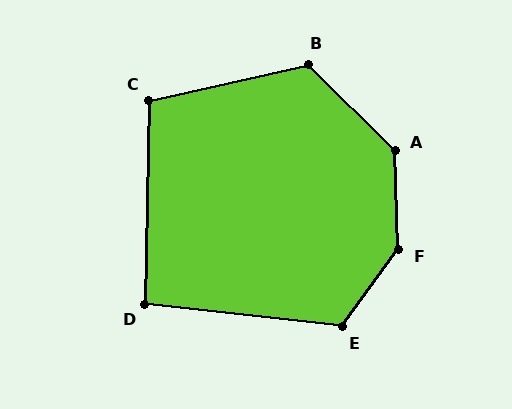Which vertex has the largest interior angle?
F, at approximately 142 degrees.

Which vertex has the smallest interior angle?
D, at approximately 95 degrees.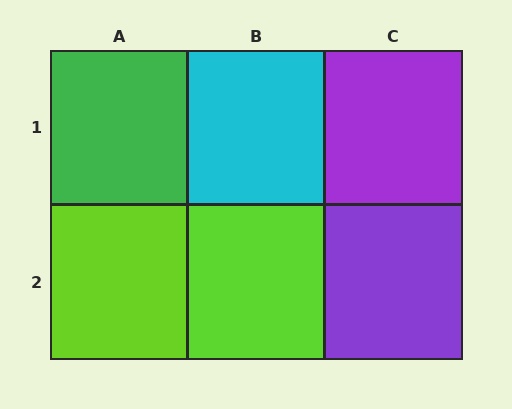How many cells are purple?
2 cells are purple.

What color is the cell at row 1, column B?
Cyan.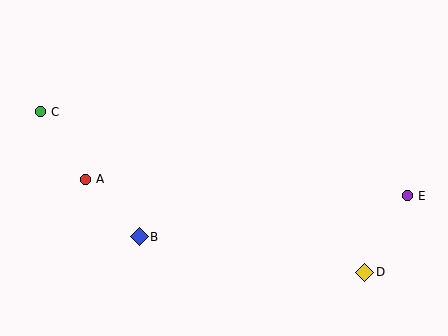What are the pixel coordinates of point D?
Point D is at (365, 272).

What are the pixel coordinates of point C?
Point C is at (40, 112).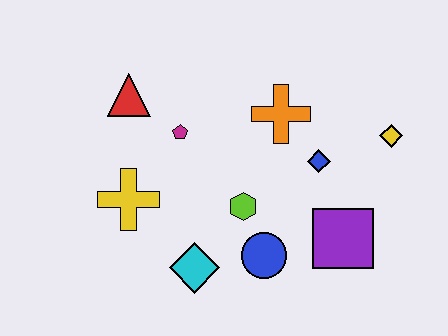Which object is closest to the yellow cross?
The magenta pentagon is closest to the yellow cross.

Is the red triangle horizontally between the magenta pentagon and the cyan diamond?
No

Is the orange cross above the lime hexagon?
Yes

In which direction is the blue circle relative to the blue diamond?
The blue circle is below the blue diamond.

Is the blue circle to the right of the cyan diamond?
Yes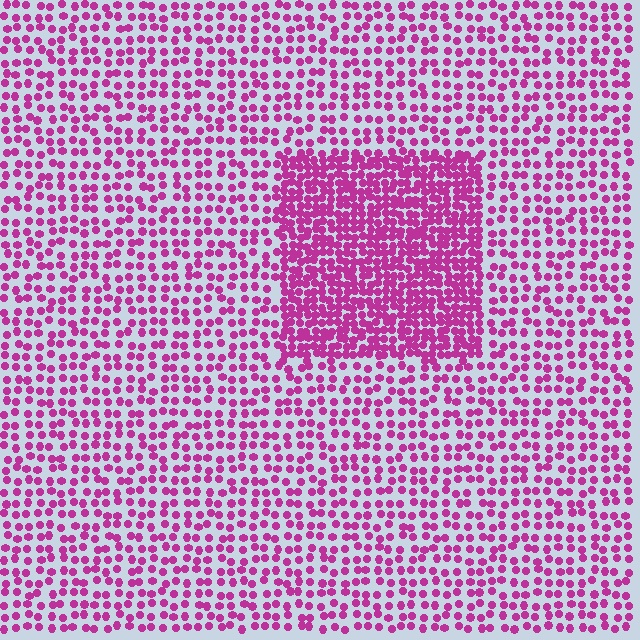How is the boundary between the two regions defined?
The boundary is defined by a change in element density (approximately 2.1x ratio). All elements are the same color, size, and shape.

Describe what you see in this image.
The image contains small magenta elements arranged at two different densities. A rectangle-shaped region is visible where the elements are more densely packed than the surrounding area.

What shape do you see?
I see a rectangle.